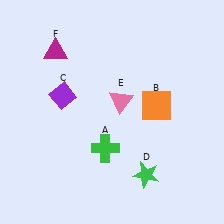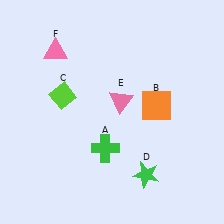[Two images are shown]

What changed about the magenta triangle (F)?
In Image 1, F is magenta. In Image 2, it changed to pink.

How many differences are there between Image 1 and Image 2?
There are 2 differences between the two images.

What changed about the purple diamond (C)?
In Image 1, C is purple. In Image 2, it changed to lime.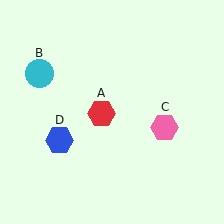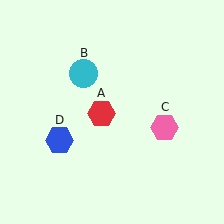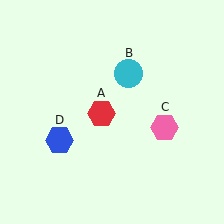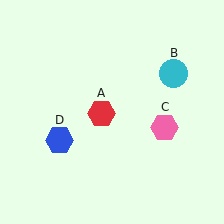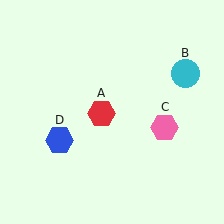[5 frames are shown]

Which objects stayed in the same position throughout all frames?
Red hexagon (object A) and pink hexagon (object C) and blue hexagon (object D) remained stationary.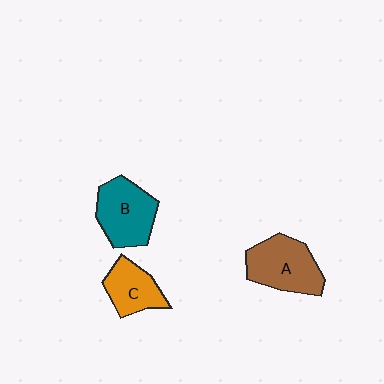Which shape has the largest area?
Shape A (brown).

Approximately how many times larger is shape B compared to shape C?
Approximately 1.3 times.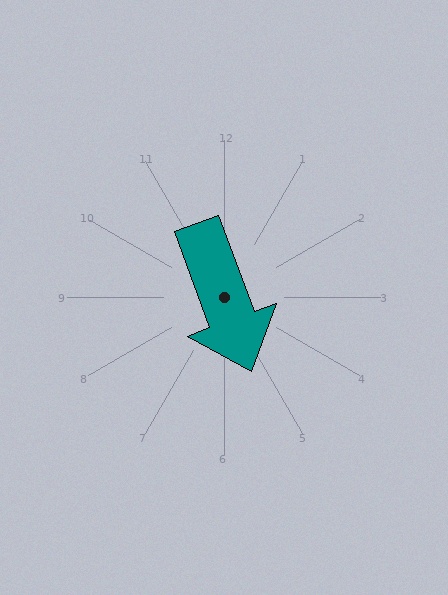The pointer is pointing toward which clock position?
Roughly 5 o'clock.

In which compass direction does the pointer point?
South.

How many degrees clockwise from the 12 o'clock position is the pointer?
Approximately 160 degrees.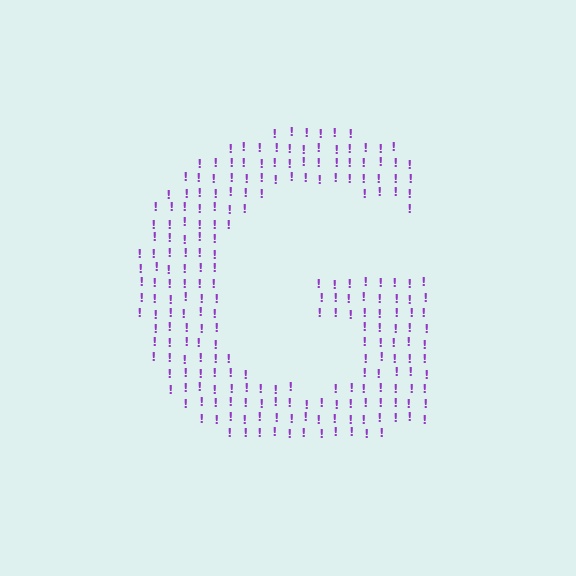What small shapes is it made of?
It is made of small exclamation marks.